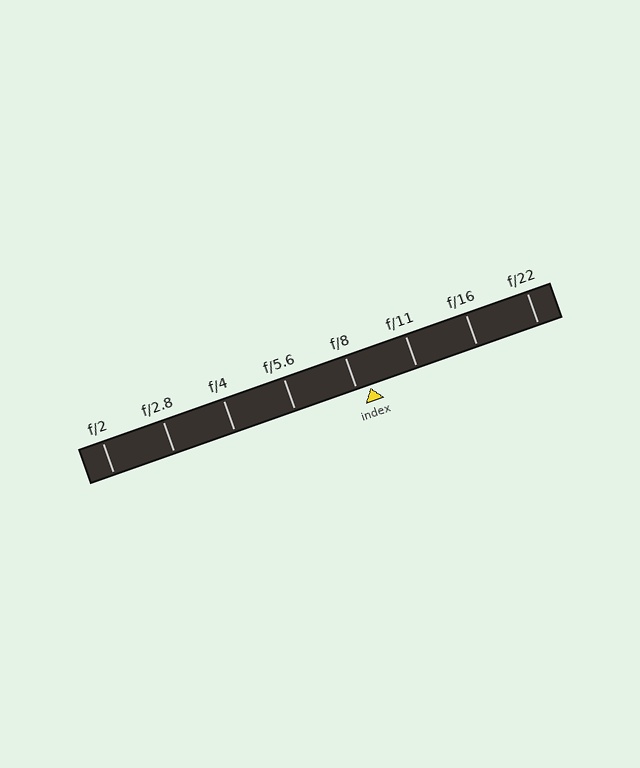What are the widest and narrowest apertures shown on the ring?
The widest aperture shown is f/2 and the narrowest is f/22.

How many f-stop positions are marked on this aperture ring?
There are 8 f-stop positions marked.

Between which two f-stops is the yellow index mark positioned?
The index mark is between f/8 and f/11.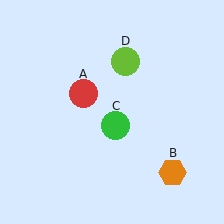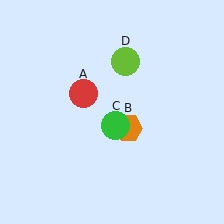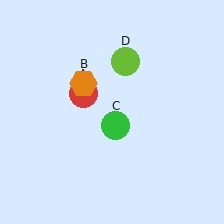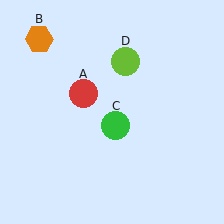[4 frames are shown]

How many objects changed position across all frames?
1 object changed position: orange hexagon (object B).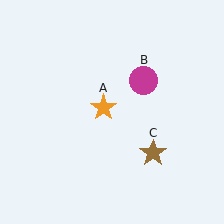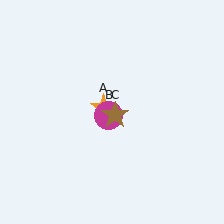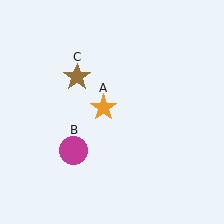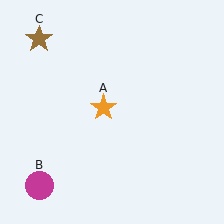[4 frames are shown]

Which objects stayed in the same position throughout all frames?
Orange star (object A) remained stationary.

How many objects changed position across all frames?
2 objects changed position: magenta circle (object B), brown star (object C).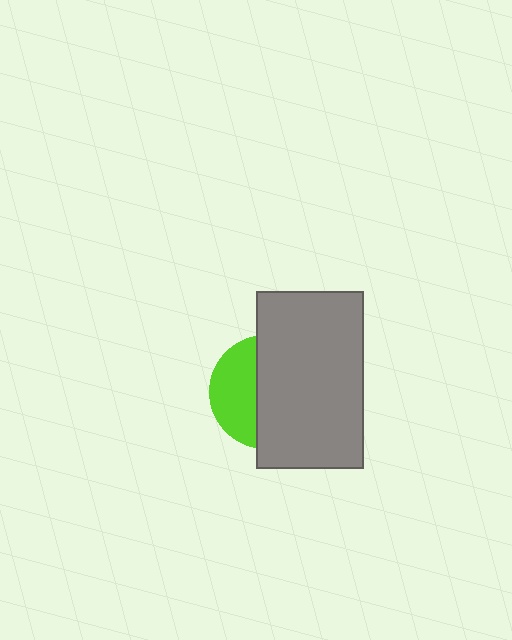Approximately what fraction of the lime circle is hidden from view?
Roughly 62% of the lime circle is hidden behind the gray rectangle.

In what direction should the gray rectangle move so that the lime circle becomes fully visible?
The gray rectangle should move right. That is the shortest direction to clear the overlap and leave the lime circle fully visible.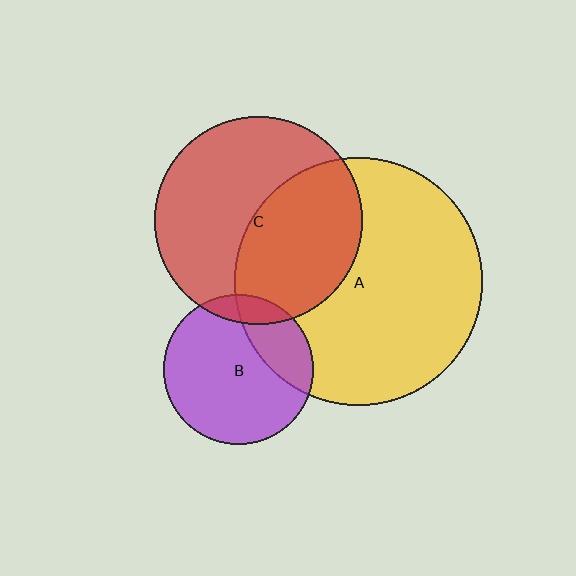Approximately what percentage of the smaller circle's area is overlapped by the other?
Approximately 25%.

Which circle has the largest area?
Circle A (yellow).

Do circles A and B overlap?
Yes.